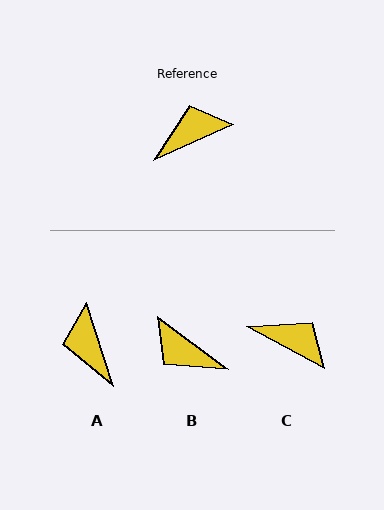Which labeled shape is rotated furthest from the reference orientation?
B, about 119 degrees away.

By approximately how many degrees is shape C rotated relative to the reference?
Approximately 53 degrees clockwise.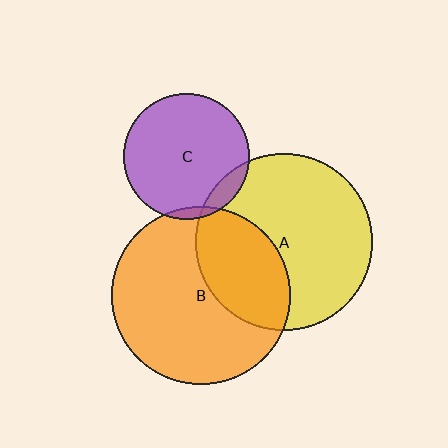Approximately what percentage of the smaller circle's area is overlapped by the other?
Approximately 35%.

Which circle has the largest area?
Circle B (orange).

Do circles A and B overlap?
Yes.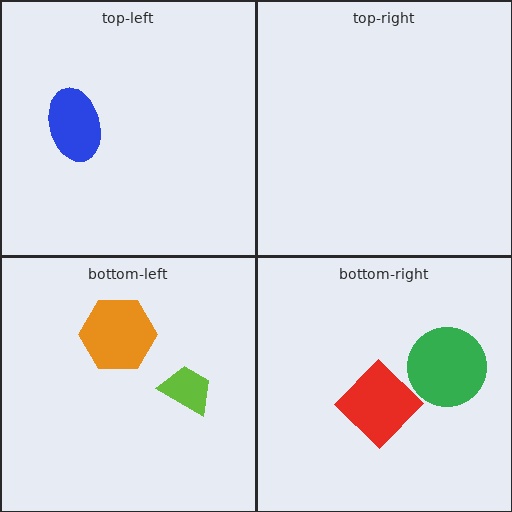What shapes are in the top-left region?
The blue ellipse.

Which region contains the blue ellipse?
The top-left region.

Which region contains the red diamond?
The bottom-right region.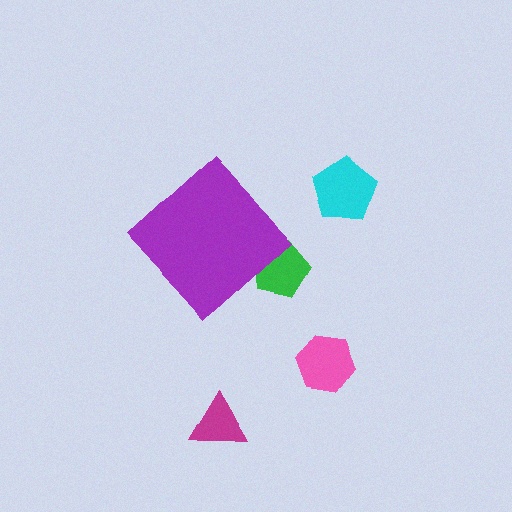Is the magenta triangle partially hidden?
No, the magenta triangle is fully visible.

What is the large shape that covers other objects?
A purple diamond.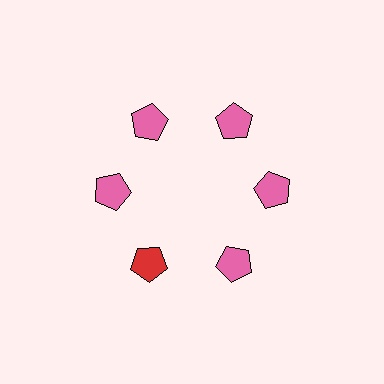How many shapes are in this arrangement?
There are 6 shapes arranged in a ring pattern.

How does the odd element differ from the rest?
It has a different color: red instead of pink.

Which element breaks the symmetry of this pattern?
The red pentagon at roughly the 7 o'clock position breaks the symmetry. All other shapes are pink pentagons.